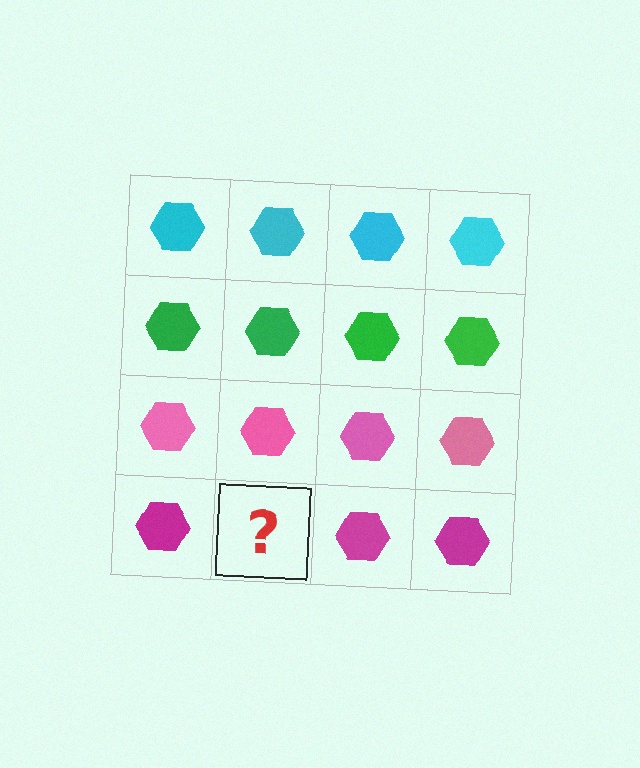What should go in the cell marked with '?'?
The missing cell should contain a magenta hexagon.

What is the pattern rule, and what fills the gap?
The rule is that each row has a consistent color. The gap should be filled with a magenta hexagon.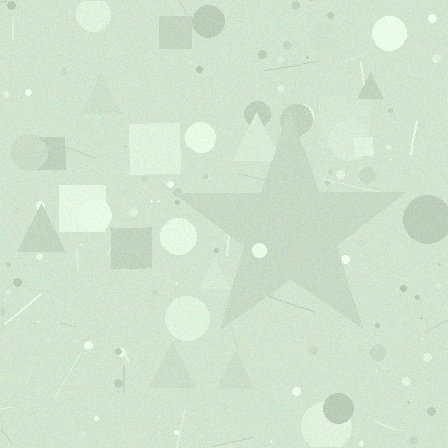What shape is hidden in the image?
A star is hidden in the image.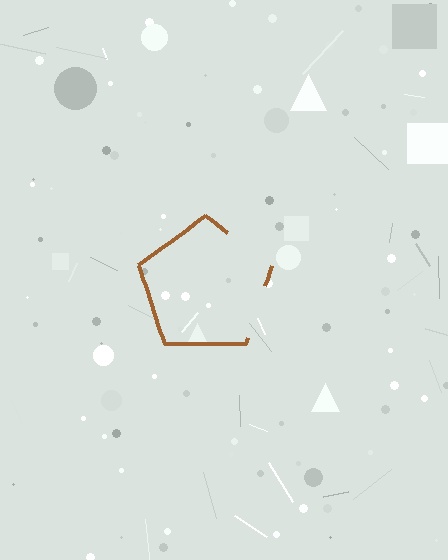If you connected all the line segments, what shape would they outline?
They would outline a pentagon.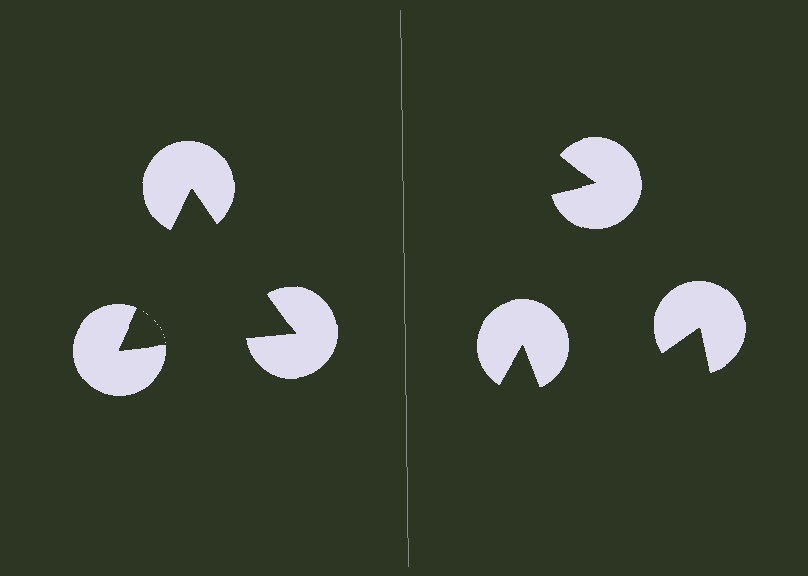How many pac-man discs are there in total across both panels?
6 — 3 on each side.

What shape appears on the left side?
An illusory triangle.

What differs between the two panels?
The pac-man discs are positioned identically on both sides; only the wedge orientations differ. On the left they align to a triangle; on the right they are misaligned.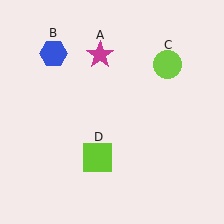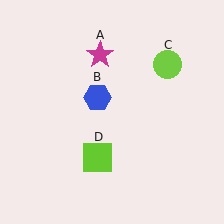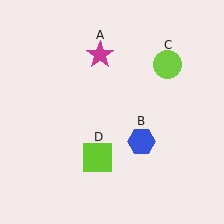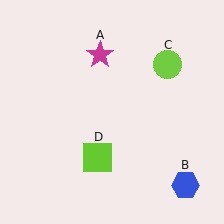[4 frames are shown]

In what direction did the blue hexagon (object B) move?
The blue hexagon (object B) moved down and to the right.